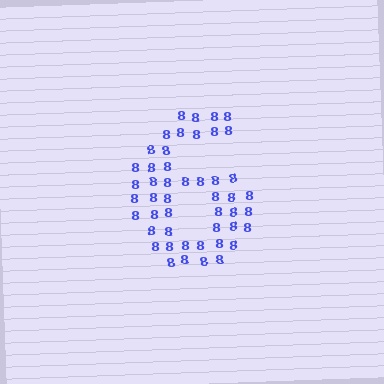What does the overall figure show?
The overall figure shows the digit 6.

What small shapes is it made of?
It is made of small digit 8's.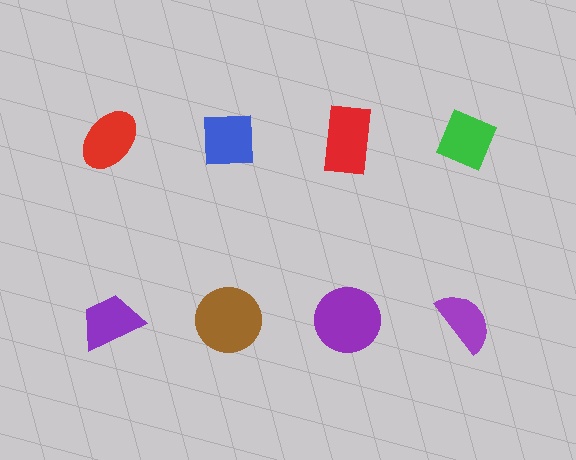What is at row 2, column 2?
A brown circle.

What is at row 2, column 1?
A purple trapezoid.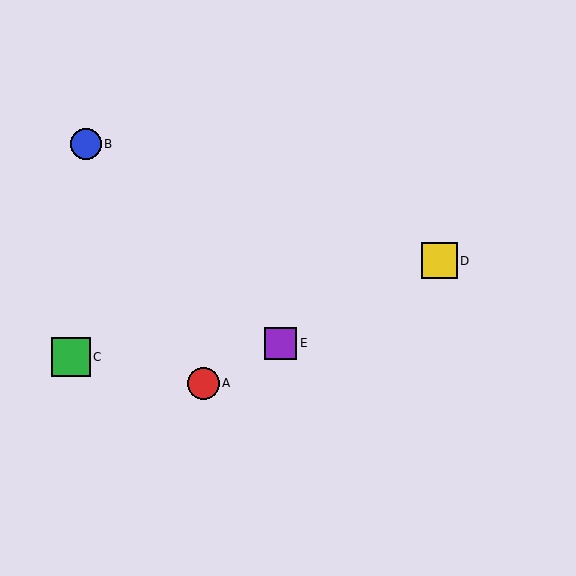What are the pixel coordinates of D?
Object D is at (439, 261).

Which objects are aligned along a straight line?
Objects A, D, E are aligned along a straight line.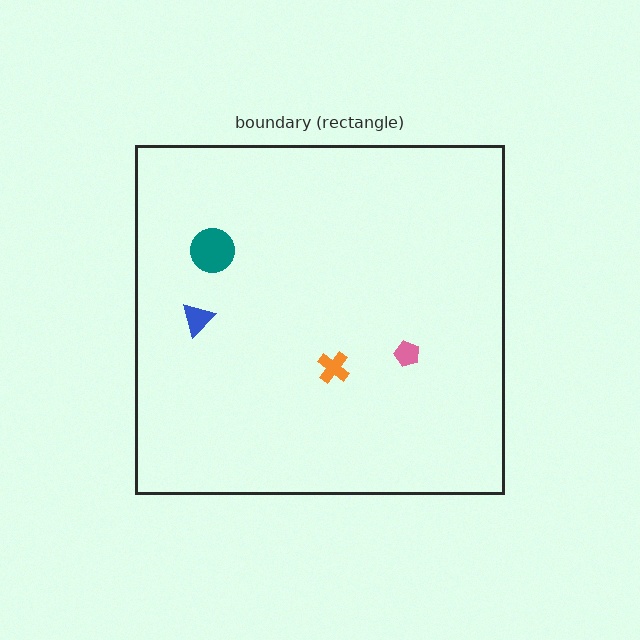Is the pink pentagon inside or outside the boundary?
Inside.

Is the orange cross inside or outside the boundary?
Inside.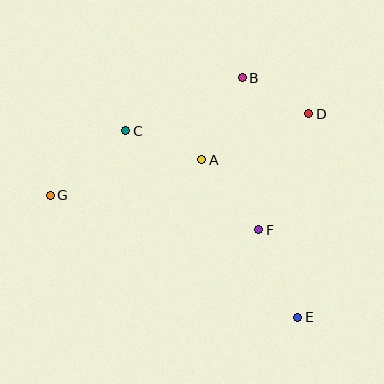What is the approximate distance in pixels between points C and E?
The distance between C and E is approximately 254 pixels.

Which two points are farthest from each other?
Points E and G are farthest from each other.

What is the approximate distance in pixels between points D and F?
The distance between D and F is approximately 126 pixels.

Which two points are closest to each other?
Points B and D are closest to each other.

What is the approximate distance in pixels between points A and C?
The distance between A and C is approximately 81 pixels.